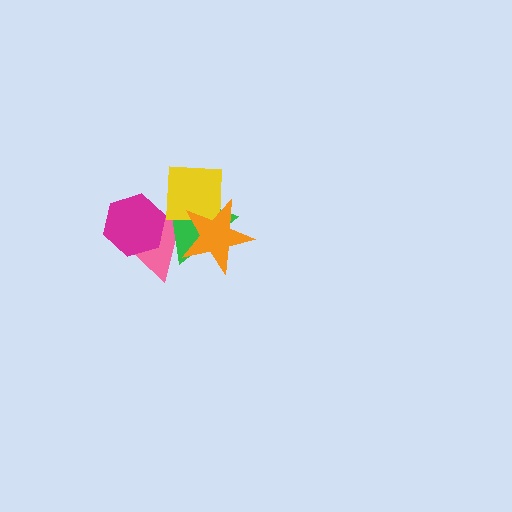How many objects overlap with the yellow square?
3 objects overlap with the yellow square.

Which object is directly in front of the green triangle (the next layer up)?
The yellow square is directly in front of the green triangle.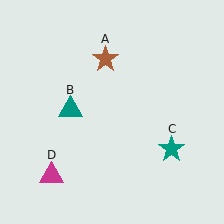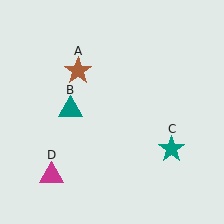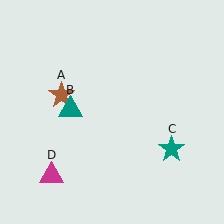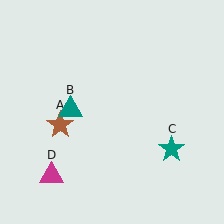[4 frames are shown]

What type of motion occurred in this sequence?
The brown star (object A) rotated counterclockwise around the center of the scene.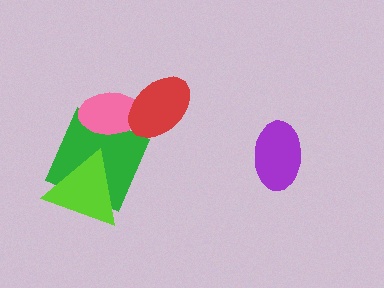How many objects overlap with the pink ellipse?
2 objects overlap with the pink ellipse.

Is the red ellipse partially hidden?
No, no other shape covers it.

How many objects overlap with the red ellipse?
1 object overlaps with the red ellipse.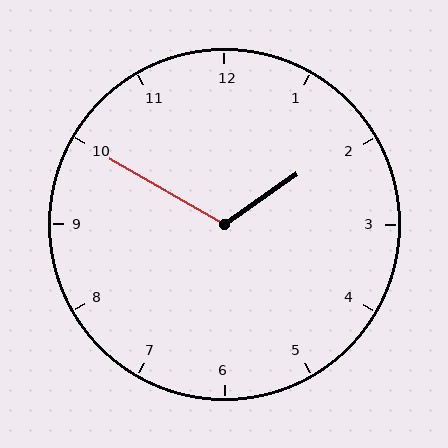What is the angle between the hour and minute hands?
Approximately 115 degrees.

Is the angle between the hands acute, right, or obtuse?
It is obtuse.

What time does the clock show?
1:50.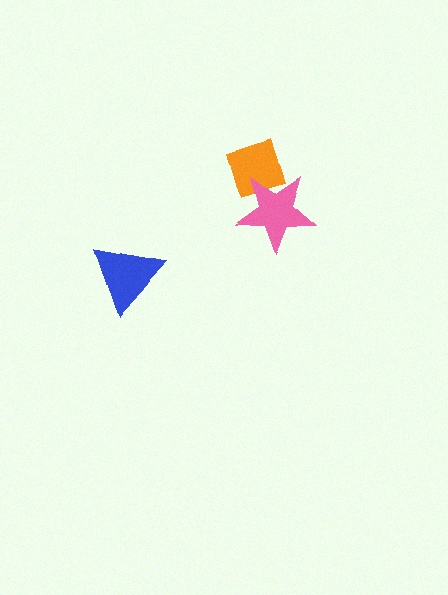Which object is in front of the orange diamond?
The pink star is in front of the orange diamond.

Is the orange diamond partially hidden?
Yes, it is partially covered by another shape.